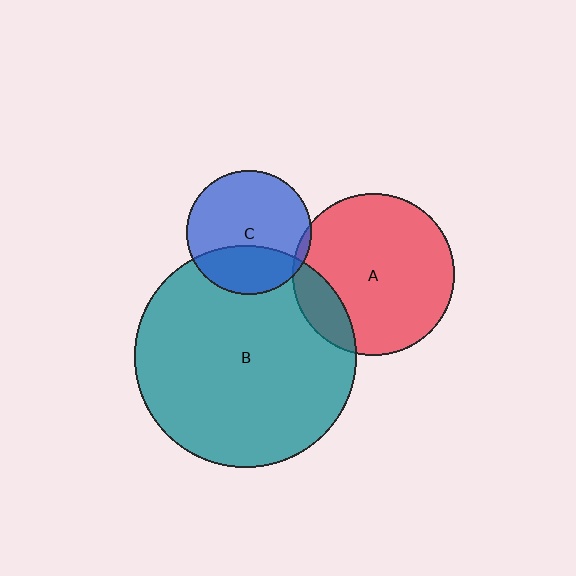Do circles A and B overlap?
Yes.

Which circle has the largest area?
Circle B (teal).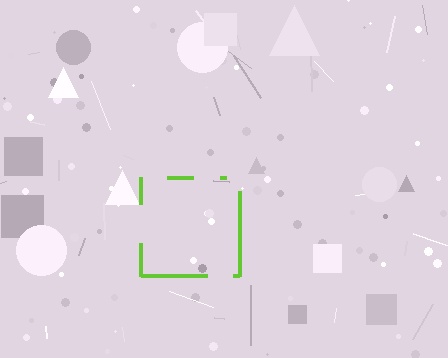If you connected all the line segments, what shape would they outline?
They would outline a square.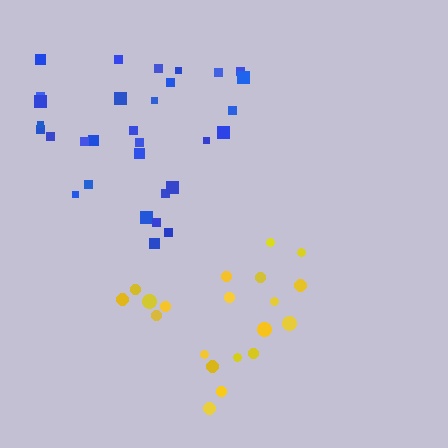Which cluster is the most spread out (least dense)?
Yellow.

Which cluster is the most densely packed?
Blue.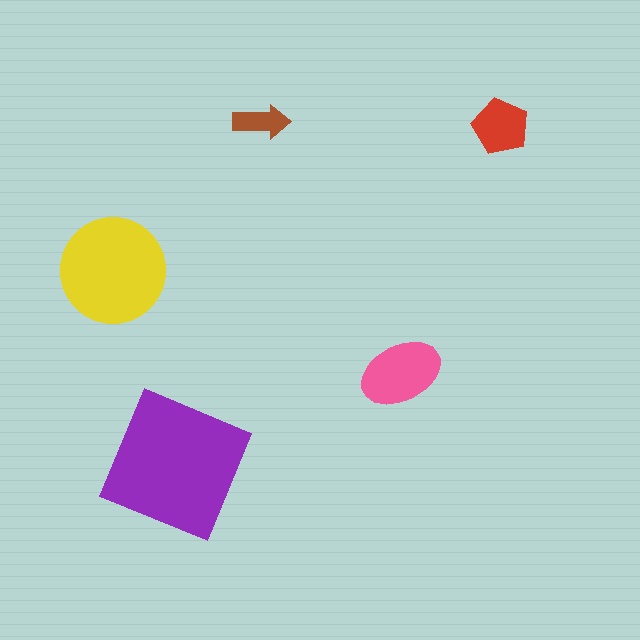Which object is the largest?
The purple square.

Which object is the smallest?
The brown arrow.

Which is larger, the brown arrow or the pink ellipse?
The pink ellipse.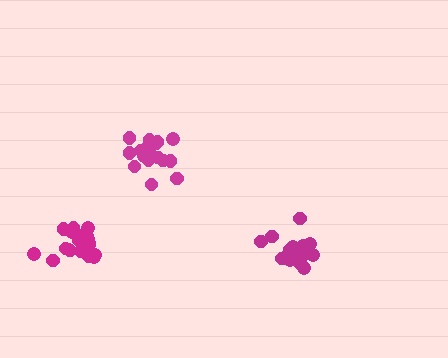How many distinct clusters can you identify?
There are 3 distinct clusters.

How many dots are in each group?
Group 1: 17 dots, Group 2: 18 dots, Group 3: 19 dots (54 total).